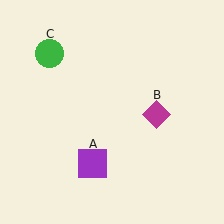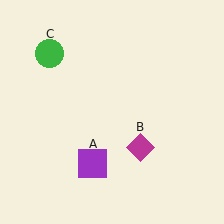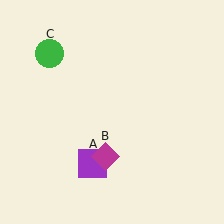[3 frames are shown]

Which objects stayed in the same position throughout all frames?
Purple square (object A) and green circle (object C) remained stationary.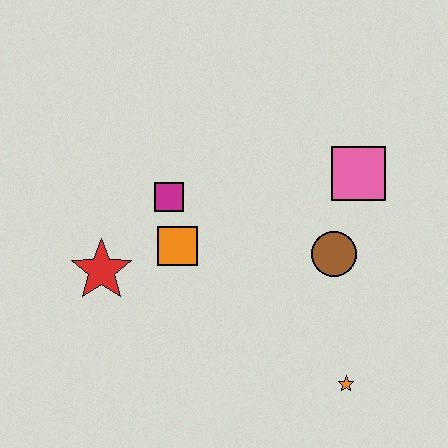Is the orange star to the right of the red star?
Yes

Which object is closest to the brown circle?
The pink square is closest to the brown circle.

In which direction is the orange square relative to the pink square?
The orange square is to the left of the pink square.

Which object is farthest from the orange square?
The orange star is farthest from the orange square.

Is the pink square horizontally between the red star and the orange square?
No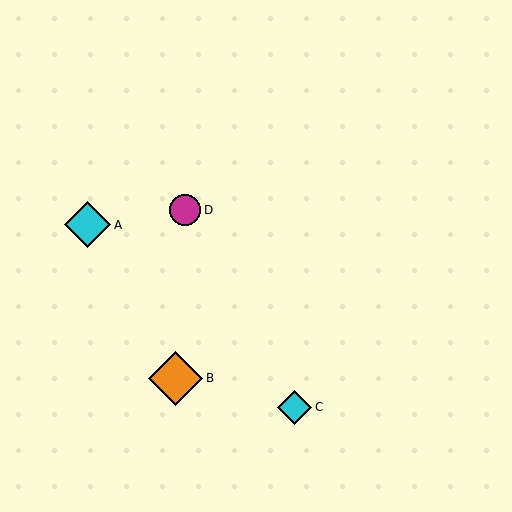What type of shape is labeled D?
Shape D is a magenta circle.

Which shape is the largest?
The orange diamond (labeled B) is the largest.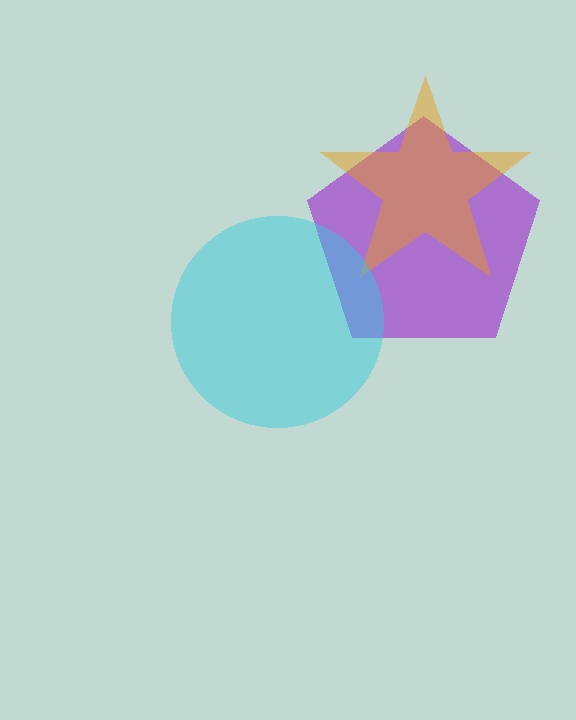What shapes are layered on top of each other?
The layered shapes are: a purple pentagon, an orange star, a cyan circle.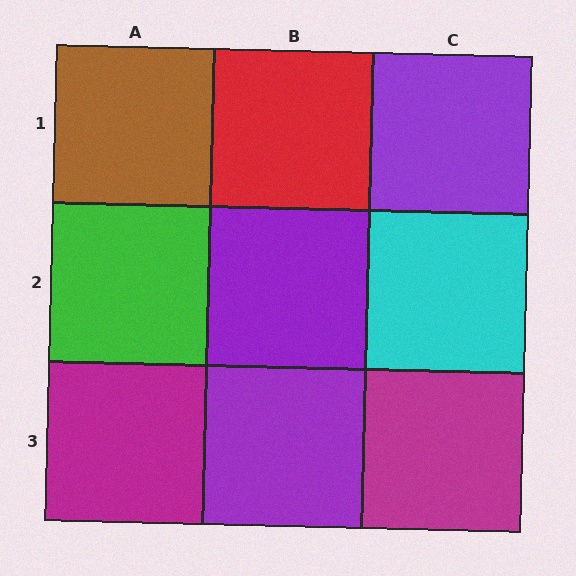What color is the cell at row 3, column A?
Magenta.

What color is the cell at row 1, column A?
Brown.